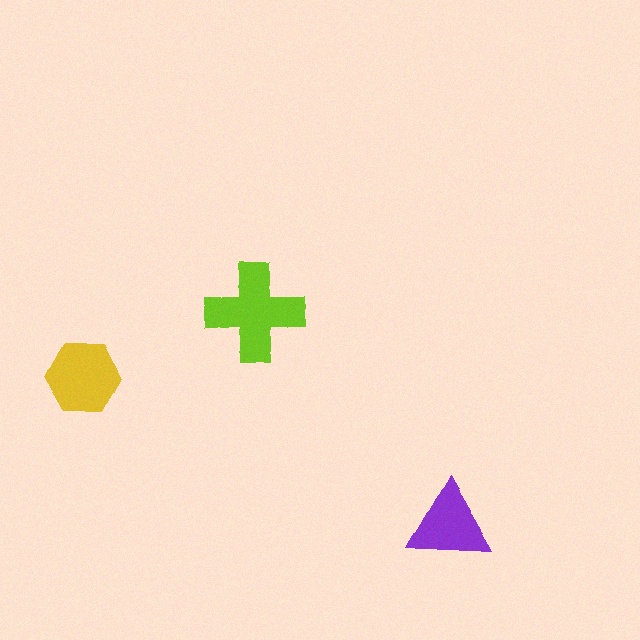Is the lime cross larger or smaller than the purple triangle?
Larger.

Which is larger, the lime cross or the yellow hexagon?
The lime cross.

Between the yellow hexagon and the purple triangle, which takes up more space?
The yellow hexagon.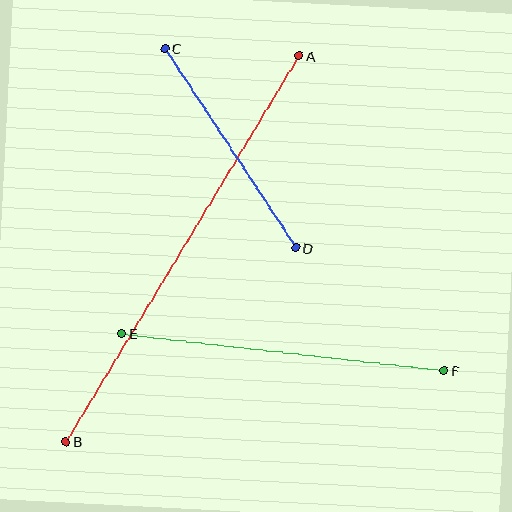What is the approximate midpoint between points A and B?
The midpoint is at approximately (182, 249) pixels.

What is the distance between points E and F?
The distance is approximately 325 pixels.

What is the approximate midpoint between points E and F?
The midpoint is at approximately (283, 352) pixels.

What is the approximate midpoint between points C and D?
The midpoint is at approximately (230, 148) pixels.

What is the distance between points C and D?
The distance is approximately 239 pixels.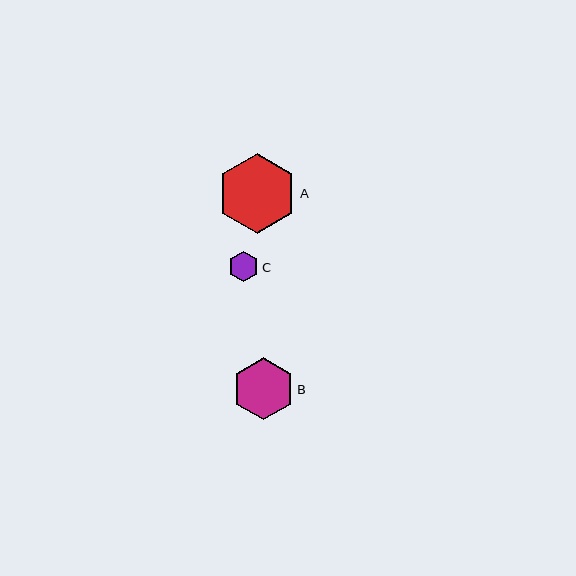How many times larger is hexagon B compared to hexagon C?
Hexagon B is approximately 2.0 times the size of hexagon C.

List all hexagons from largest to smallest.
From largest to smallest: A, B, C.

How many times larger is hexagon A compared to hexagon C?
Hexagon A is approximately 2.6 times the size of hexagon C.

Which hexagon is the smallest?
Hexagon C is the smallest with a size of approximately 31 pixels.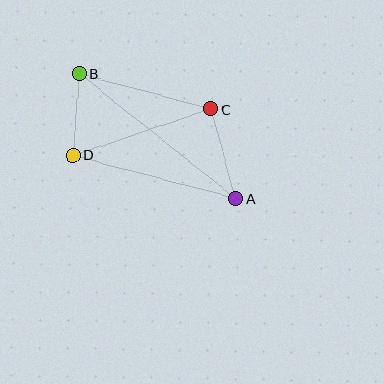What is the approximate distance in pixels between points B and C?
The distance between B and C is approximately 137 pixels.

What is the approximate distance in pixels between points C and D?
The distance between C and D is approximately 146 pixels.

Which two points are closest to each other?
Points B and D are closest to each other.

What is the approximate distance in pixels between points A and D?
The distance between A and D is approximately 169 pixels.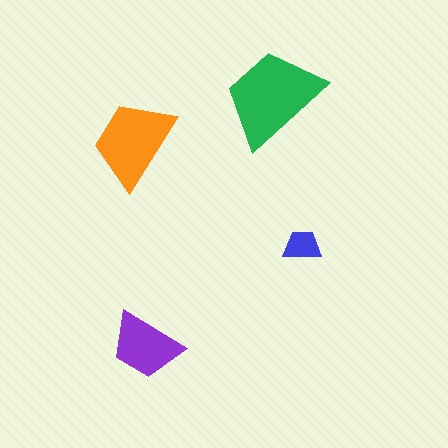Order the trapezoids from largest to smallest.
the green one, the orange one, the purple one, the blue one.